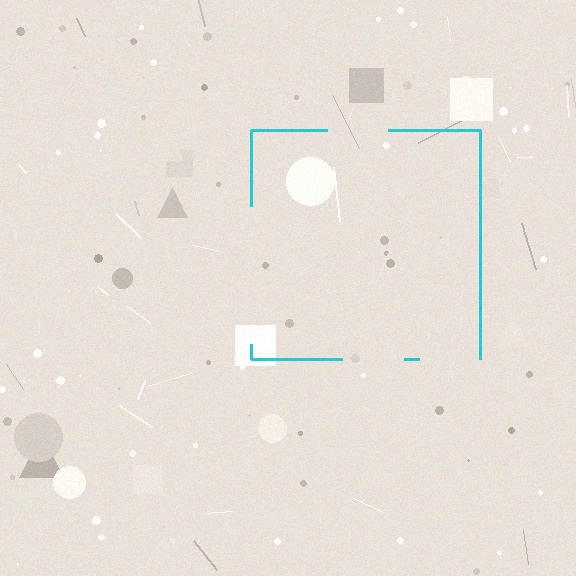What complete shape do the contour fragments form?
The contour fragments form a square.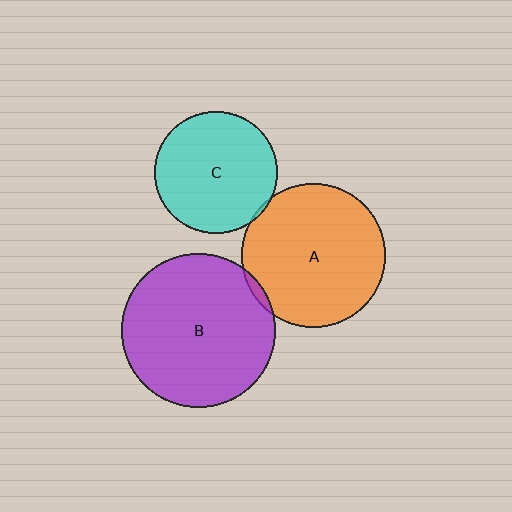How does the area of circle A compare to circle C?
Approximately 1.4 times.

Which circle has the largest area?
Circle B (purple).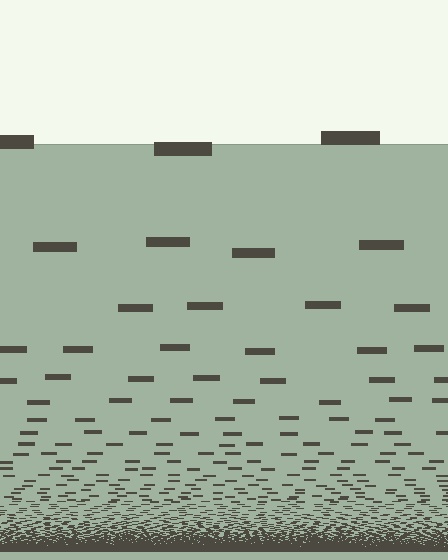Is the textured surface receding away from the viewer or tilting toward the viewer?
The surface appears to tilt toward the viewer. Texture elements get larger and sparser toward the top.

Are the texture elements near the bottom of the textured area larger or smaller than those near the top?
Smaller. The gradient is inverted — elements near the bottom are smaller and denser.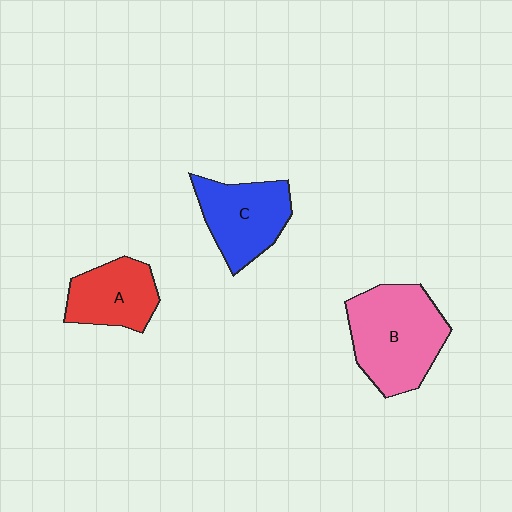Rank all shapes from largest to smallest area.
From largest to smallest: B (pink), C (blue), A (red).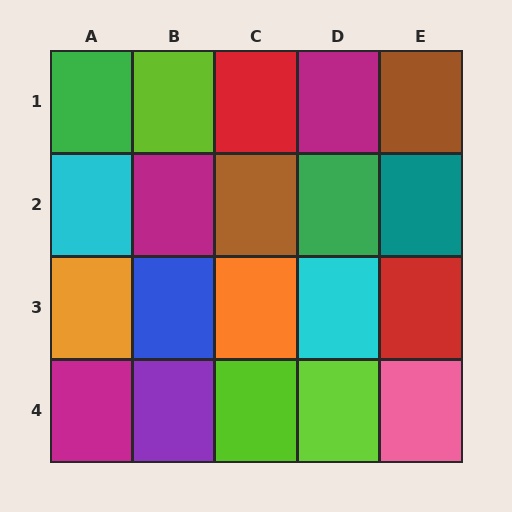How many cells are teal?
1 cell is teal.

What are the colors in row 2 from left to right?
Cyan, magenta, brown, green, teal.